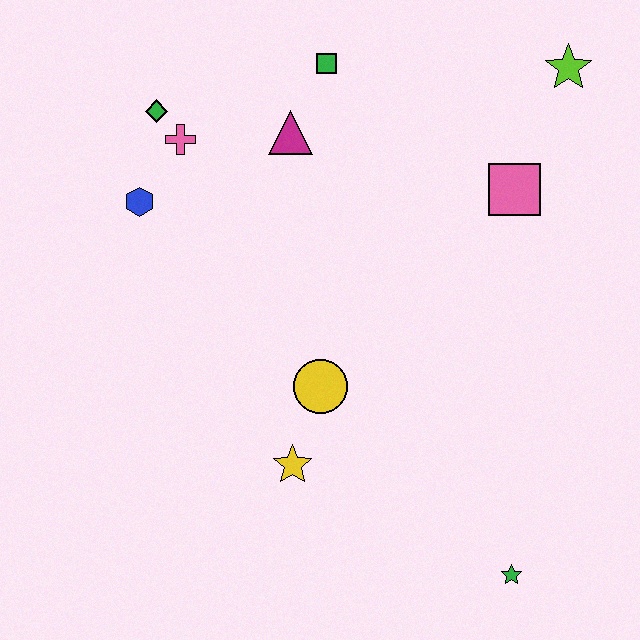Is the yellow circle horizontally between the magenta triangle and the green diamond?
No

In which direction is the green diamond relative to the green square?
The green diamond is to the left of the green square.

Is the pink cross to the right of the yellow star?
No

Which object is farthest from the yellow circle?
The lime star is farthest from the yellow circle.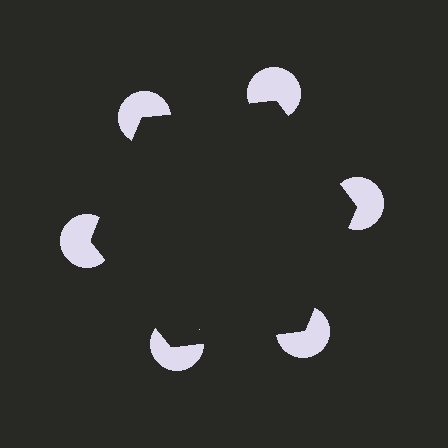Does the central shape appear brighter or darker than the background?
It typically appears slightly darker than the background, even though no actual brightness change is drawn.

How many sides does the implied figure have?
6 sides.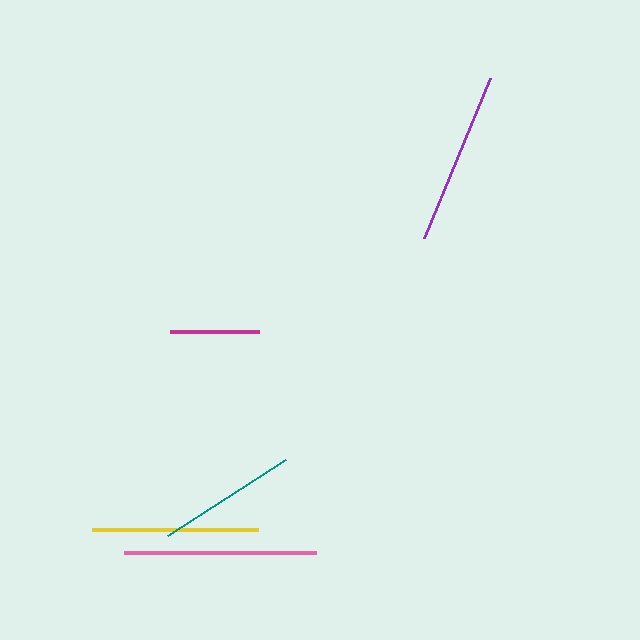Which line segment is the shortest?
The magenta line is the shortest at approximately 89 pixels.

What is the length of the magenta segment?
The magenta segment is approximately 89 pixels long.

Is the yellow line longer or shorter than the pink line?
The pink line is longer than the yellow line.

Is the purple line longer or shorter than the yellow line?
The purple line is longer than the yellow line.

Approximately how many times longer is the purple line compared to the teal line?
The purple line is approximately 1.2 times the length of the teal line.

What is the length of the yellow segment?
The yellow segment is approximately 166 pixels long.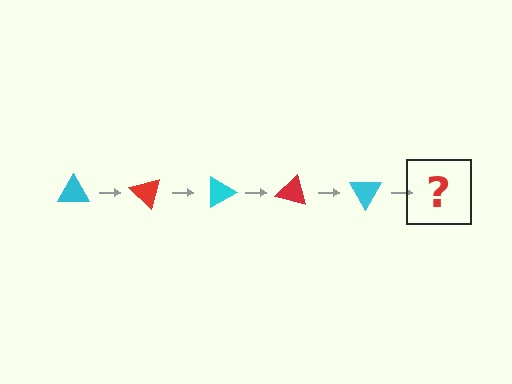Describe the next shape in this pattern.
It should be a red triangle, rotated 225 degrees from the start.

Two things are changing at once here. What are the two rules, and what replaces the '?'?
The two rules are that it rotates 45 degrees each step and the color cycles through cyan and red. The '?' should be a red triangle, rotated 225 degrees from the start.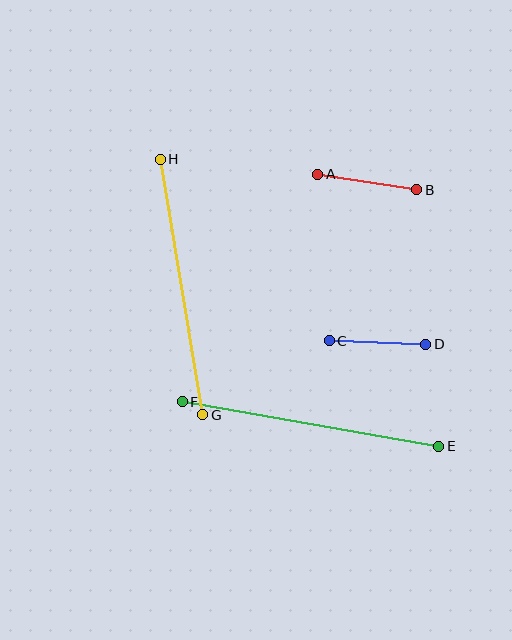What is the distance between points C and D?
The distance is approximately 96 pixels.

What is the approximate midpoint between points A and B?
The midpoint is at approximately (367, 182) pixels.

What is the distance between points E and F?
The distance is approximately 261 pixels.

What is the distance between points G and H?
The distance is approximately 259 pixels.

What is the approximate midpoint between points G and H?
The midpoint is at approximately (181, 287) pixels.